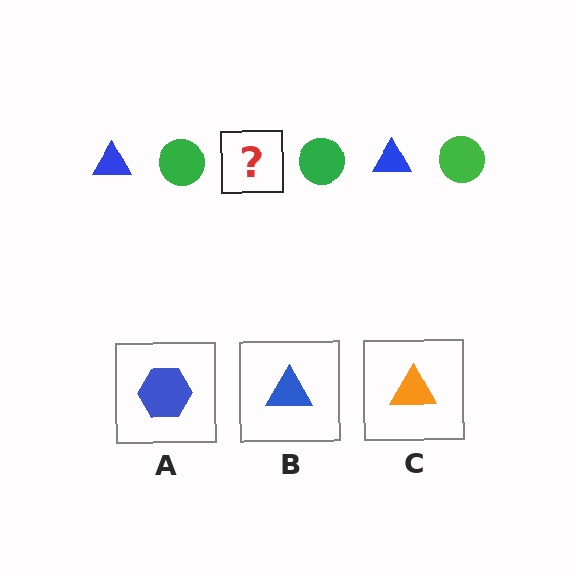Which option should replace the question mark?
Option B.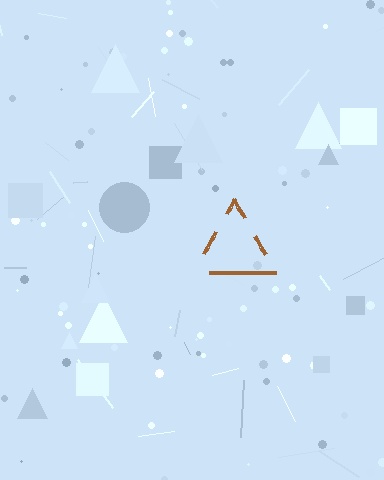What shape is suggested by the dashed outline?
The dashed outline suggests a triangle.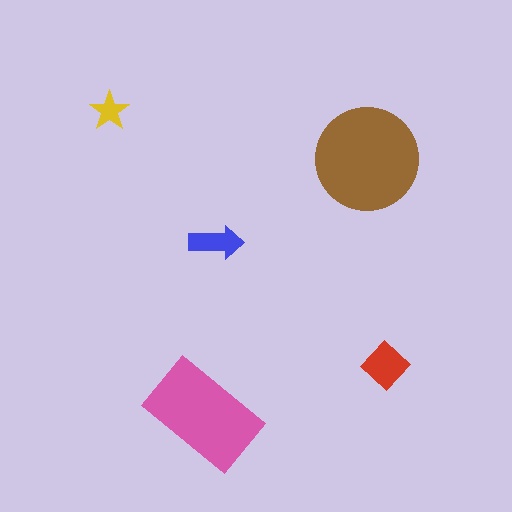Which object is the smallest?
The yellow star.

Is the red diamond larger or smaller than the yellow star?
Larger.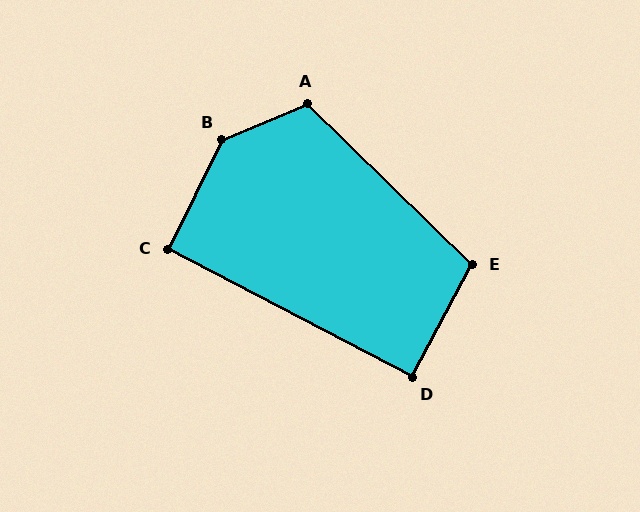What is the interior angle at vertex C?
Approximately 91 degrees (approximately right).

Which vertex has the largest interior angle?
B, at approximately 139 degrees.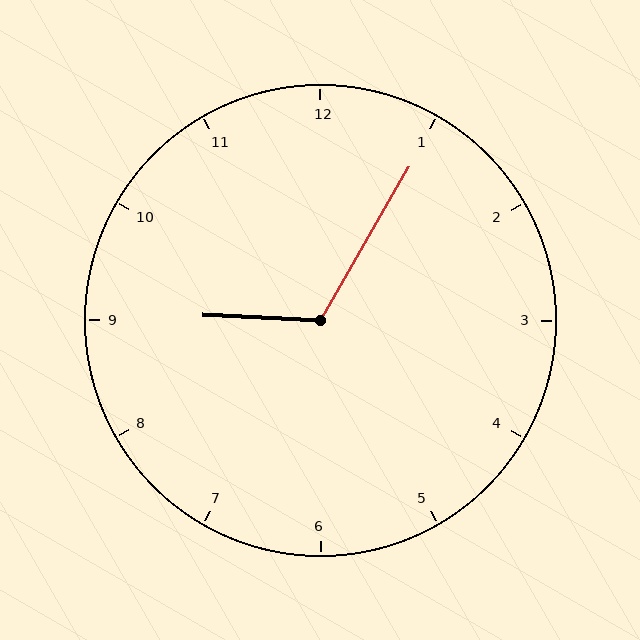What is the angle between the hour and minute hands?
Approximately 118 degrees.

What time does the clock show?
9:05.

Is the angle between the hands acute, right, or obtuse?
It is obtuse.